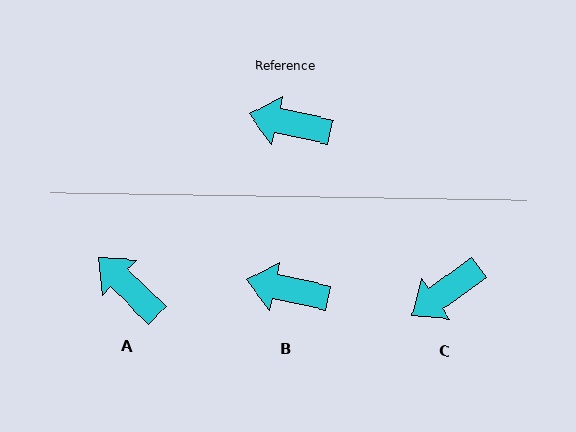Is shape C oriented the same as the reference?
No, it is off by about 48 degrees.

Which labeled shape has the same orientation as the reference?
B.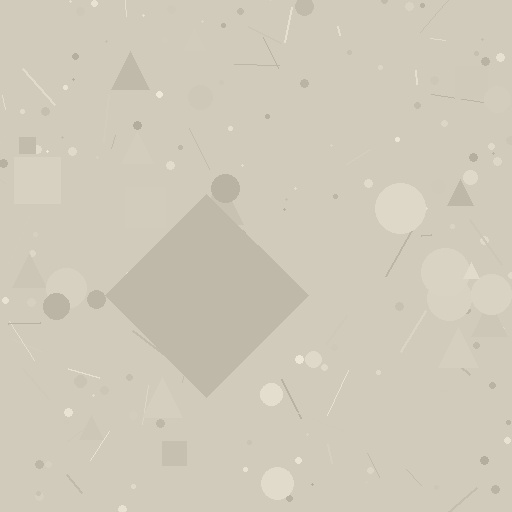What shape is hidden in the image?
A diamond is hidden in the image.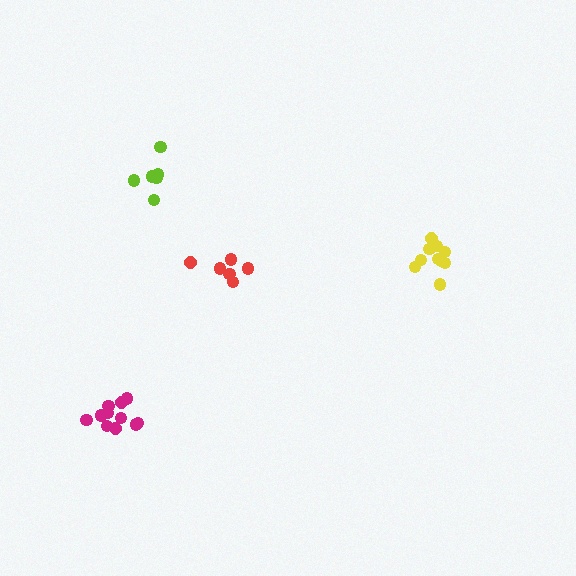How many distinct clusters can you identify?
There are 4 distinct clusters.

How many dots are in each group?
Group 1: 6 dots, Group 2: 6 dots, Group 3: 10 dots, Group 4: 11 dots (33 total).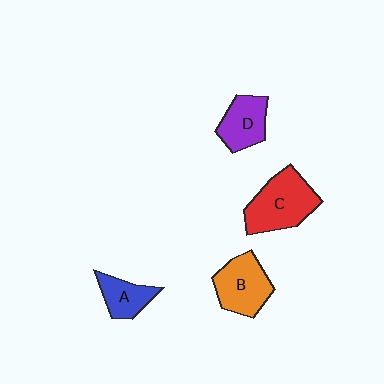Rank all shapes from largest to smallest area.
From largest to smallest: C (red), B (orange), D (purple), A (blue).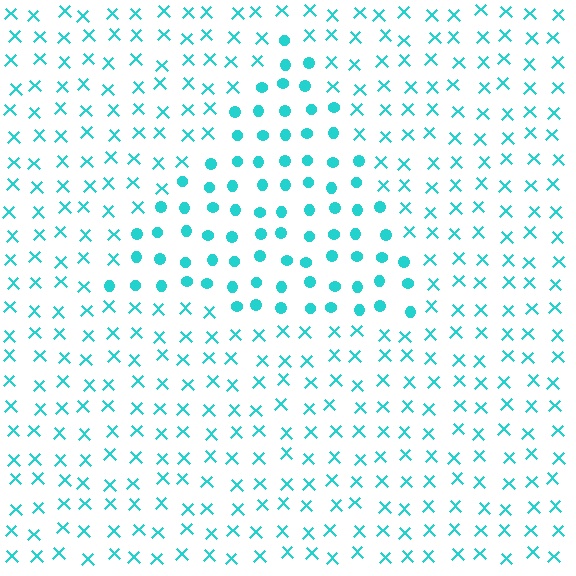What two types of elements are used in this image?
The image uses circles inside the triangle region and X marks outside it.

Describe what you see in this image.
The image is filled with small cyan elements arranged in a uniform grid. A triangle-shaped region contains circles, while the surrounding area contains X marks. The boundary is defined purely by the change in element shape.